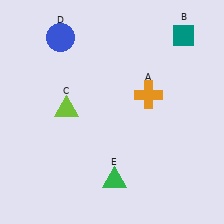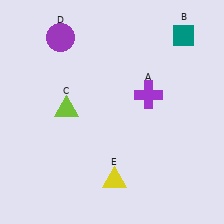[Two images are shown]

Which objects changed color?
A changed from orange to purple. D changed from blue to purple. E changed from green to yellow.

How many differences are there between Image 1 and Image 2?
There are 3 differences between the two images.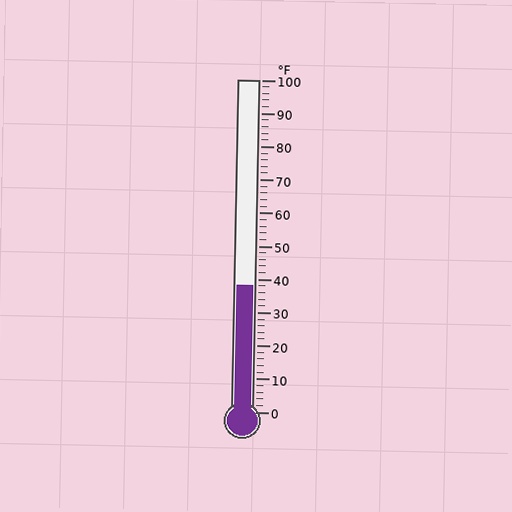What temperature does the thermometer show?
The thermometer shows approximately 38°F.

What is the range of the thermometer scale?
The thermometer scale ranges from 0°F to 100°F.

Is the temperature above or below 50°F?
The temperature is below 50°F.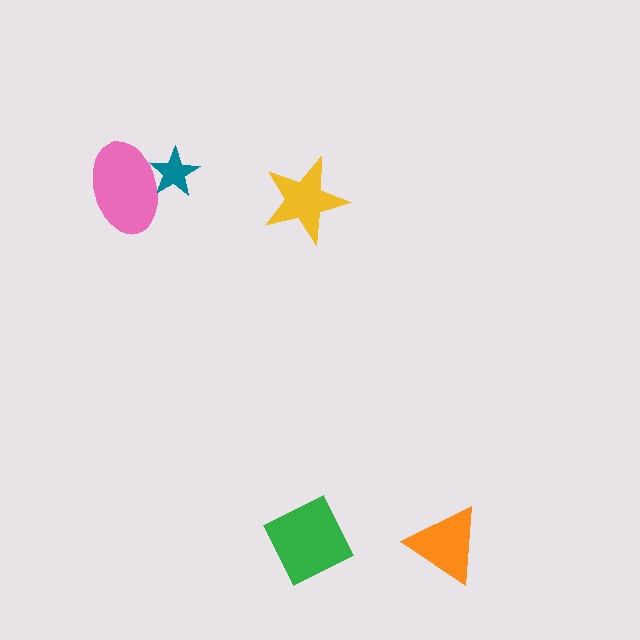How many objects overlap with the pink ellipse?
1 object overlaps with the pink ellipse.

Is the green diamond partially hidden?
No, no other shape covers it.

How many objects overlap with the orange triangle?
0 objects overlap with the orange triangle.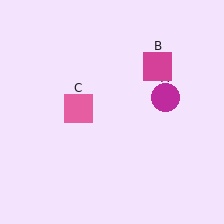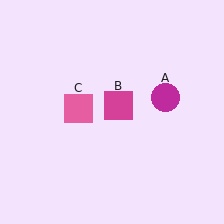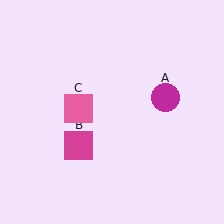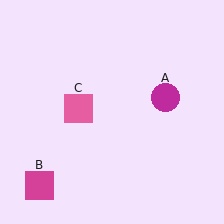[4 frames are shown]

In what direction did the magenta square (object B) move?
The magenta square (object B) moved down and to the left.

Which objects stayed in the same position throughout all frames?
Magenta circle (object A) and pink square (object C) remained stationary.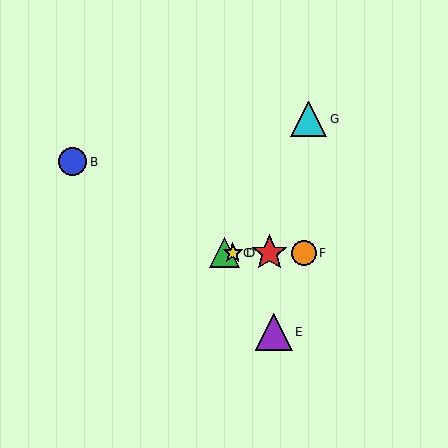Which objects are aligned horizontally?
Objects A, C, D, F are aligned horizontally.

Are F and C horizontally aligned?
Yes, both are at y≈253.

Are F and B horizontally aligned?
No, F is at y≈253 and B is at y≈162.